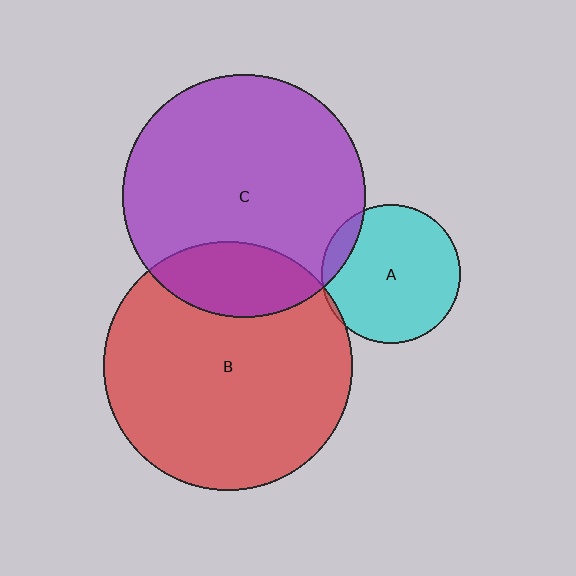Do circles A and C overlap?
Yes.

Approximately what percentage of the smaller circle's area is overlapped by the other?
Approximately 10%.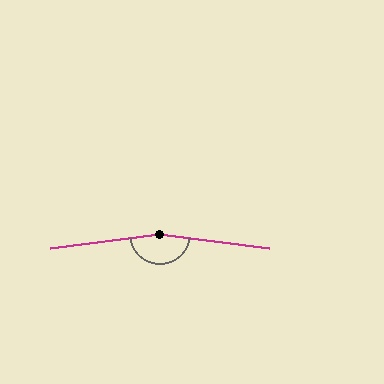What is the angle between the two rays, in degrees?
Approximately 165 degrees.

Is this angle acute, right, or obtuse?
It is obtuse.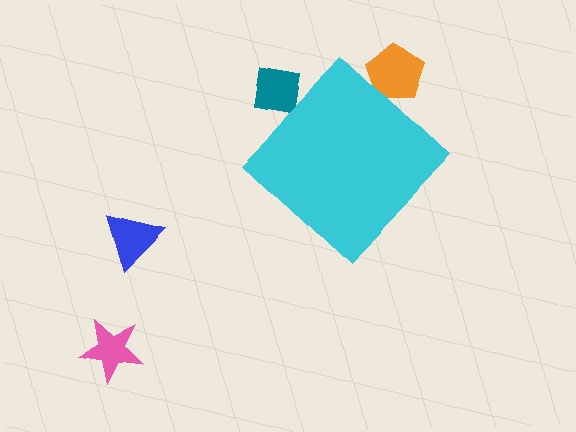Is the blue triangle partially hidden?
No, the blue triangle is fully visible.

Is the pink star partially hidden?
No, the pink star is fully visible.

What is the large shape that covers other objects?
A cyan diamond.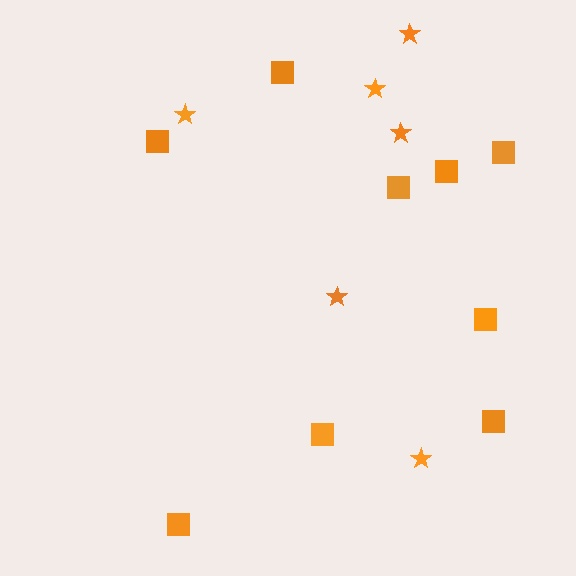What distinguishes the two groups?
There are 2 groups: one group of squares (9) and one group of stars (6).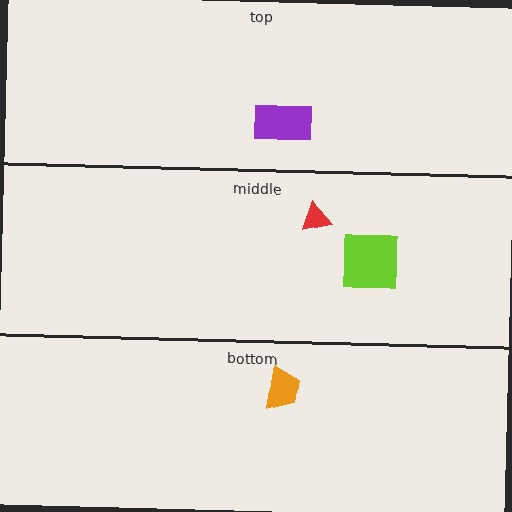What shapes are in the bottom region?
The orange trapezoid.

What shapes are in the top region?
The purple rectangle.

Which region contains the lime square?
The middle region.